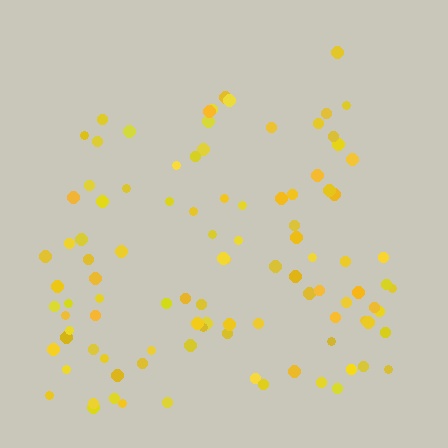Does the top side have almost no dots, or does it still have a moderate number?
Still a moderate number, just noticeably fewer than the bottom.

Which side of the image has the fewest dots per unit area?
The top.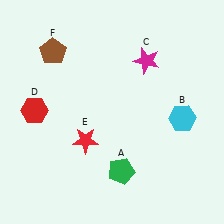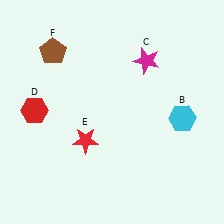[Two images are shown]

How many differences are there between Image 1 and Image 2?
There is 1 difference between the two images.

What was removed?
The green pentagon (A) was removed in Image 2.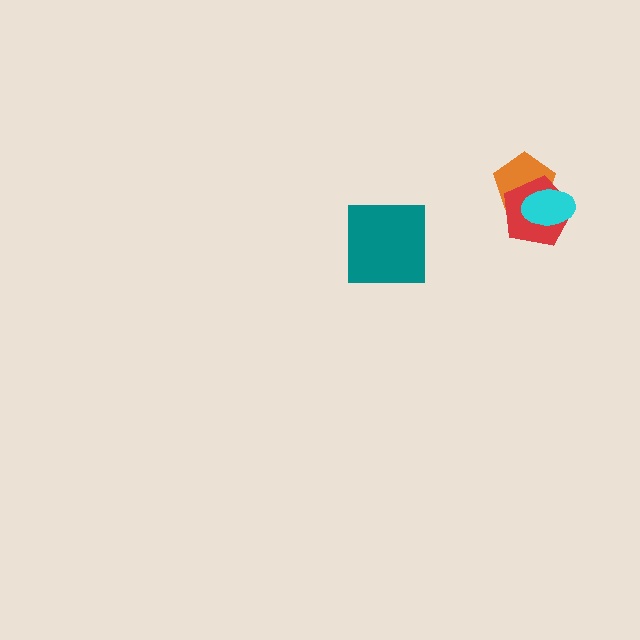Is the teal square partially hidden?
No, no other shape covers it.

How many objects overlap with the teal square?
0 objects overlap with the teal square.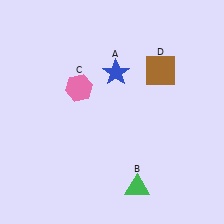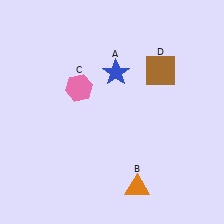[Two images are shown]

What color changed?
The triangle (B) changed from green in Image 1 to orange in Image 2.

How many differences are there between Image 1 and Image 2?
There is 1 difference between the two images.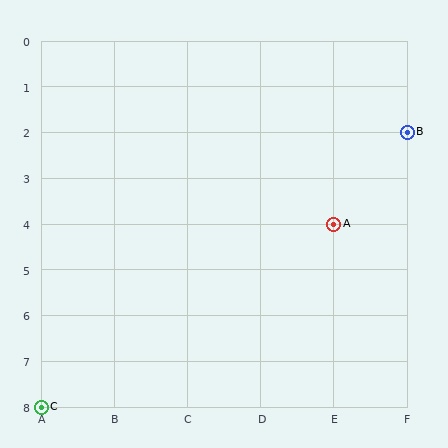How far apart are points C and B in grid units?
Points C and B are 5 columns and 6 rows apart (about 7.8 grid units diagonally).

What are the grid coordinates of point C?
Point C is at grid coordinates (A, 8).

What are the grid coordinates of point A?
Point A is at grid coordinates (E, 4).